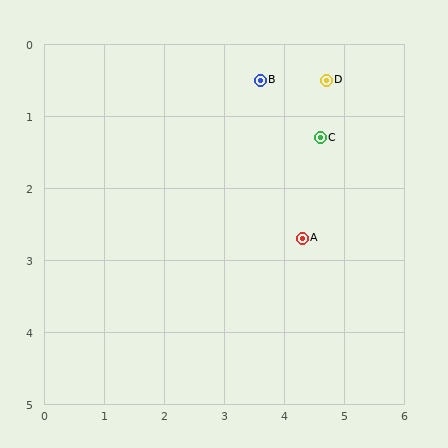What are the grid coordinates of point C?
Point C is at approximately (4.6, 1.3).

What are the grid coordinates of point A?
Point A is at approximately (4.3, 2.7).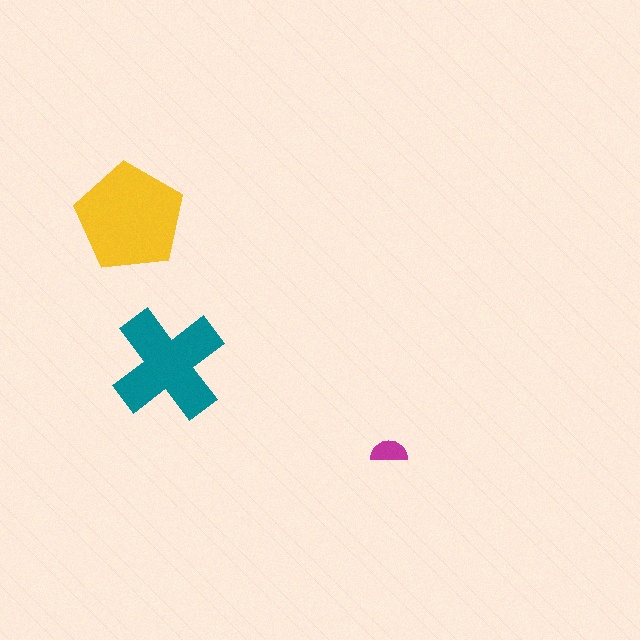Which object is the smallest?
The magenta semicircle.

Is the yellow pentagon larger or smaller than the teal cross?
Larger.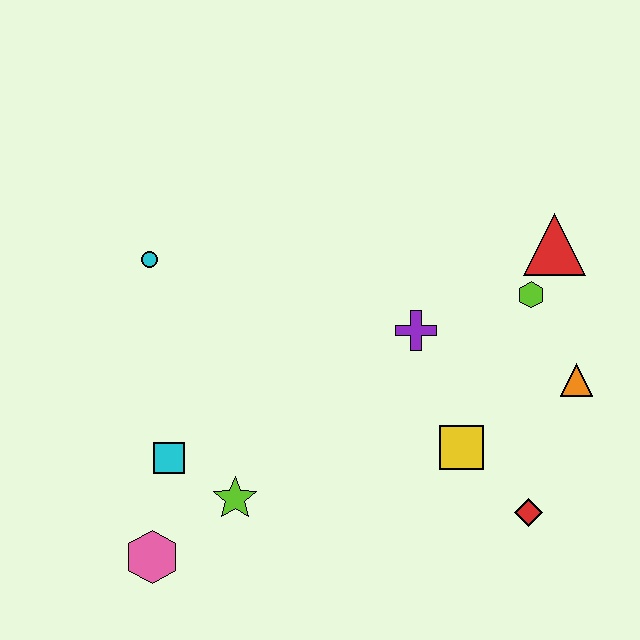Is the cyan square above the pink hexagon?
Yes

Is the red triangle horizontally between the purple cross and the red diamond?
No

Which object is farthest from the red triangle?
The pink hexagon is farthest from the red triangle.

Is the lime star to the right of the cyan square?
Yes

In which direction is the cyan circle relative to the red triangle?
The cyan circle is to the left of the red triangle.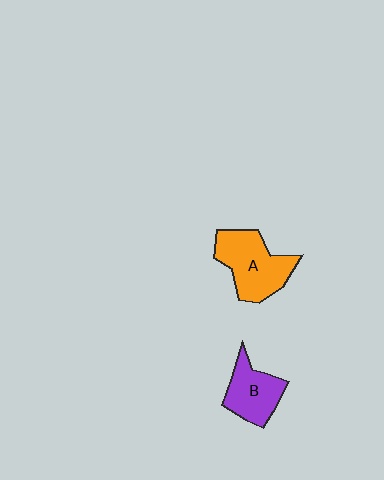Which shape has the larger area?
Shape A (orange).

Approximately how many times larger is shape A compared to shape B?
Approximately 1.4 times.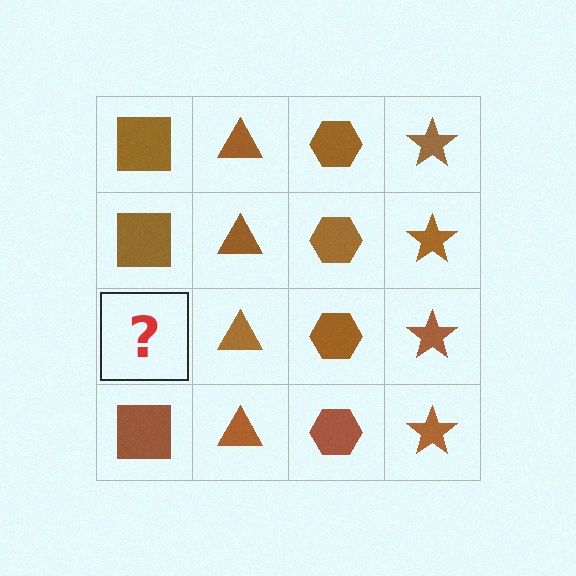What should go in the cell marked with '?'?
The missing cell should contain a brown square.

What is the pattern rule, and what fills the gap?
The rule is that each column has a consistent shape. The gap should be filled with a brown square.